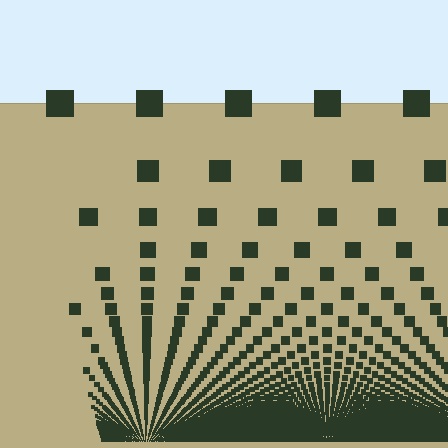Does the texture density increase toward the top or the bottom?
Density increases toward the bottom.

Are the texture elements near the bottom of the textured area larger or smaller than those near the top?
Smaller. The gradient is inverted — elements near the bottom are smaller and denser.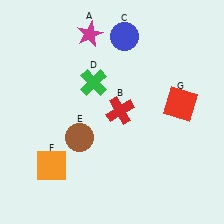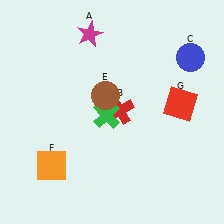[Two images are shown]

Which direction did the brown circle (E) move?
The brown circle (E) moved up.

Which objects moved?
The objects that moved are: the blue circle (C), the green cross (D), the brown circle (E).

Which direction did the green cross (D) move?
The green cross (D) moved down.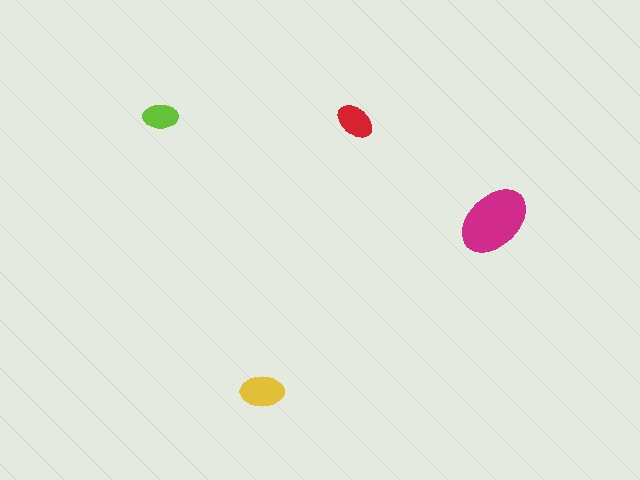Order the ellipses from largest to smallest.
the magenta one, the yellow one, the red one, the lime one.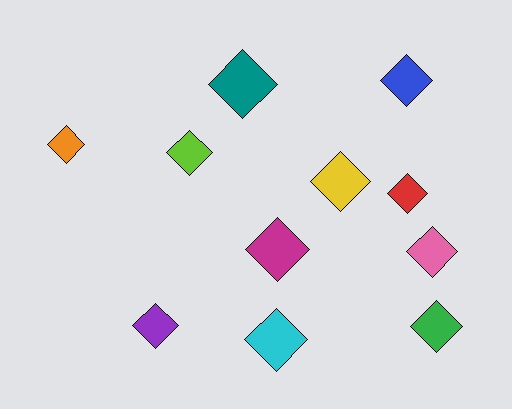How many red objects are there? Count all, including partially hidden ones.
There is 1 red object.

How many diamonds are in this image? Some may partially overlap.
There are 11 diamonds.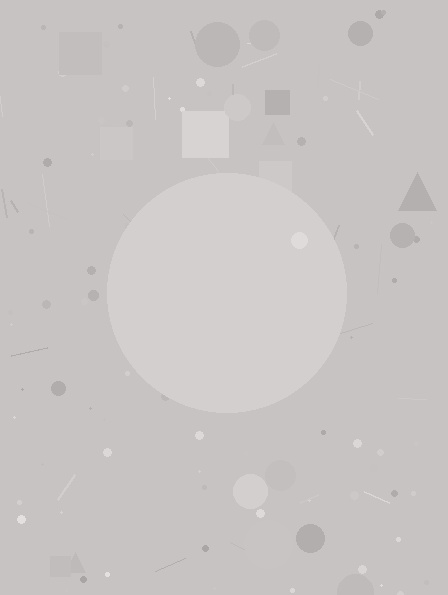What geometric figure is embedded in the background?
A circle is embedded in the background.